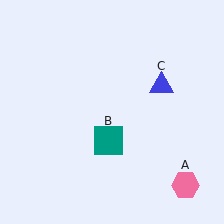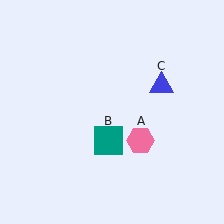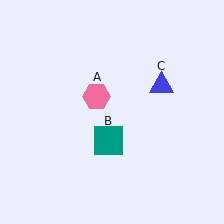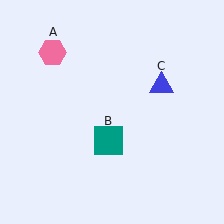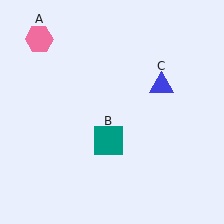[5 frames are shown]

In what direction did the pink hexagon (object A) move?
The pink hexagon (object A) moved up and to the left.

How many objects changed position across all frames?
1 object changed position: pink hexagon (object A).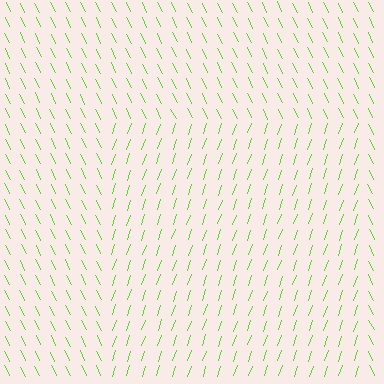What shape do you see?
I see a rectangle.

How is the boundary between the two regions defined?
The boundary is defined purely by a change in line orientation (approximately 45 degrees difference). All lines are the same color and thickness.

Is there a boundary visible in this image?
Yes, there is a texture boundary formed by a change in line orientation.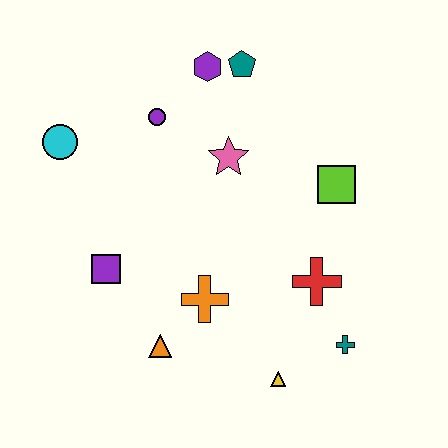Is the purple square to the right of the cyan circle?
Yes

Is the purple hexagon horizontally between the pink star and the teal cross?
No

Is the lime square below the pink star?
Yes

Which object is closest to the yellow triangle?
The teal cross is closest to the yellow triangle.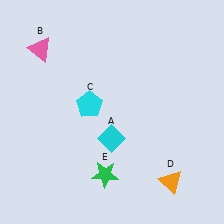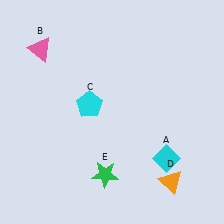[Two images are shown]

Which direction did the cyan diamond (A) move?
The cyan diamond (A) moved right.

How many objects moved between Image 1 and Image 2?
1 object moved between the two images.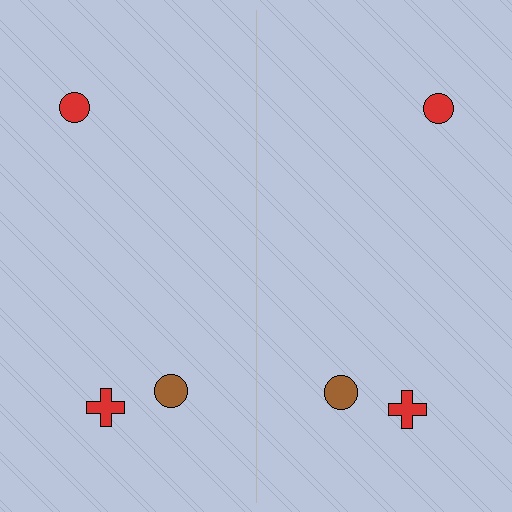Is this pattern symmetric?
Yes, this pattern has bilateral (reflection) symmetry.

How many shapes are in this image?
There are 6 shapes in this image.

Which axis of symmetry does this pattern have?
The pattern has a vertical axis of symmetry running through the center of the image.